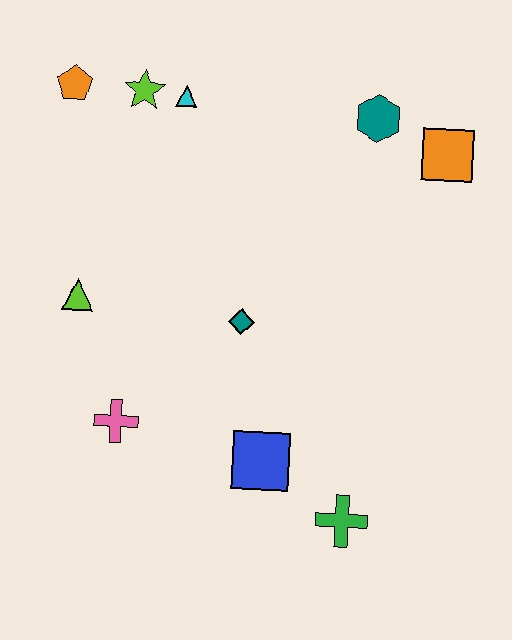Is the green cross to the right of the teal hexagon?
No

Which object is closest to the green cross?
The blue square is closest to the green cross.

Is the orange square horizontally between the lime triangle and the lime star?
No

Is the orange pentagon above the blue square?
Yes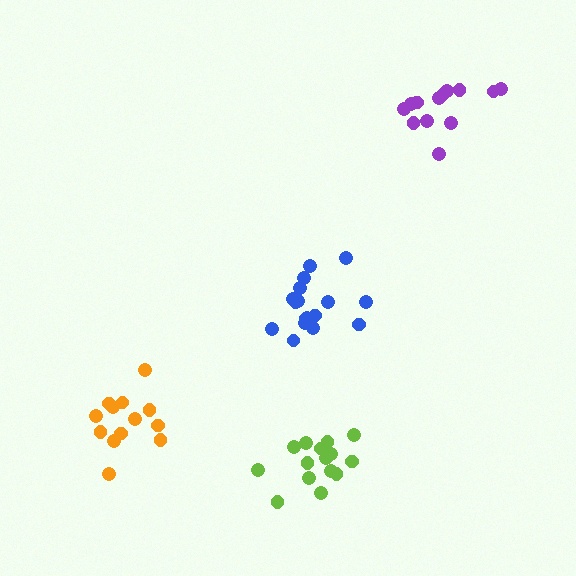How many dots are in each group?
Group 1: 17 dots, Group 2: 13 dots, Group 3: 13 dots, Group 4: 15 dots (58 total).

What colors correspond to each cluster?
The clusters are colored: blue, orange, purple, lime.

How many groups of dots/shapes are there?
There are 4 groups.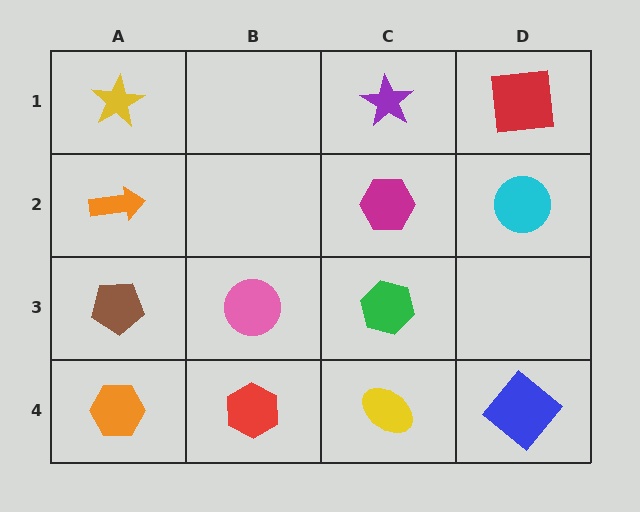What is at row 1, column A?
A yellow star.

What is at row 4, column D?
A blue diamond.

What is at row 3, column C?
A green hexagon.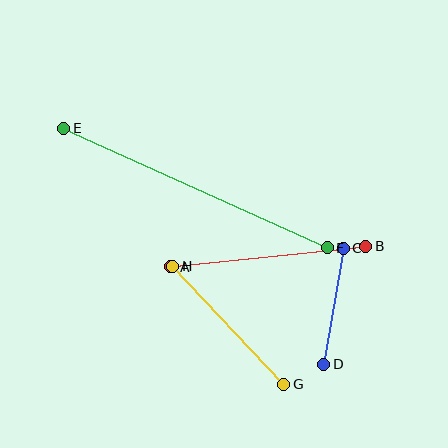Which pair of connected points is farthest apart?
Points E and F are farthest apart.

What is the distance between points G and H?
The distance is approximately 162 pixels.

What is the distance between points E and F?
The distance is approximately 289 pixels.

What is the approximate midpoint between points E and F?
The midpoint is at approximately (195, 188) pixels.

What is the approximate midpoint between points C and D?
The midpoint is at approximately (334, 306) pixels.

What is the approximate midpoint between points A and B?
The midpoint is at approximately (268, 257) pixels.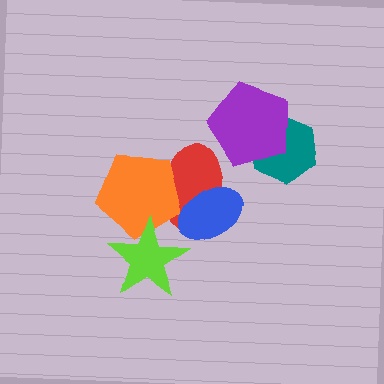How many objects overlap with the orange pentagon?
2 objects overlap with the orange pentagon.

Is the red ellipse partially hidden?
Yes, it is partially covered by another shape.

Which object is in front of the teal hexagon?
The purple pentagon is in front of the teal hexagon.